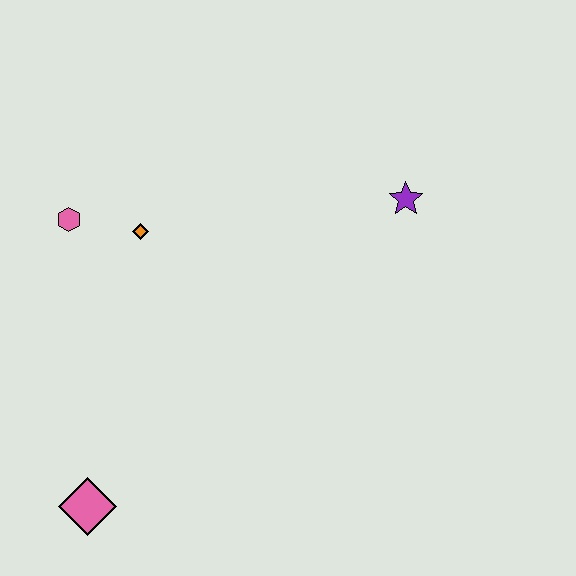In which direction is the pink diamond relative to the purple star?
The pink diamond is to the left of the purple star.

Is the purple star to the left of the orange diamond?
No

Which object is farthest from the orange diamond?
The pink diamond is farthest from the orange diamond.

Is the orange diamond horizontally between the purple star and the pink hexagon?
Yes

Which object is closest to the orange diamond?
The pink hexagon is closest to the orange diamond.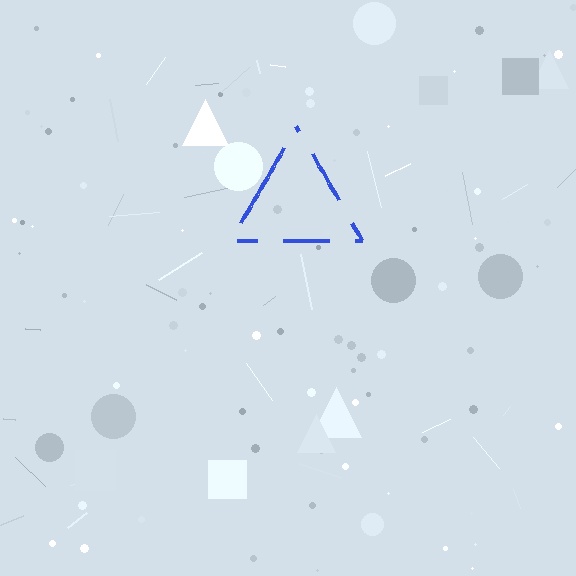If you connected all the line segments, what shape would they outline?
They would outline a triangle.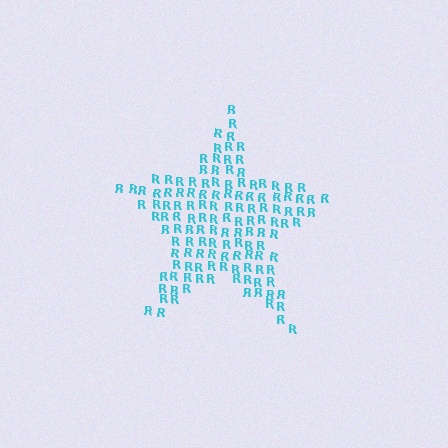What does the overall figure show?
The overall figure shows a star.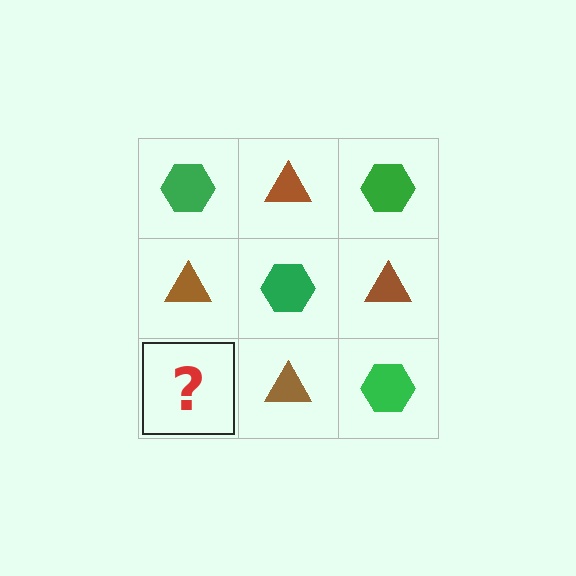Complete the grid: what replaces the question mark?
The question mark should be replaced with a green hexagon.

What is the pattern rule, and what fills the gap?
The rule is that it alternates green hexagon and brown triangle in a checkerboard pattern. The gap should be filled with a green hexagon.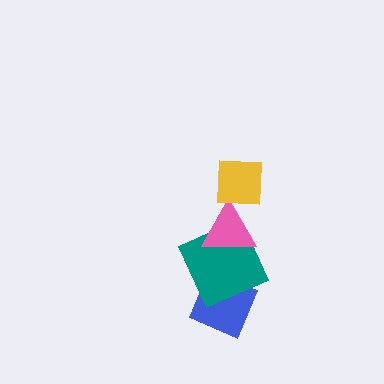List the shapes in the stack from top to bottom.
From top to bottom: the yellow square, the pink triangle, the teal square, the blue diamond.